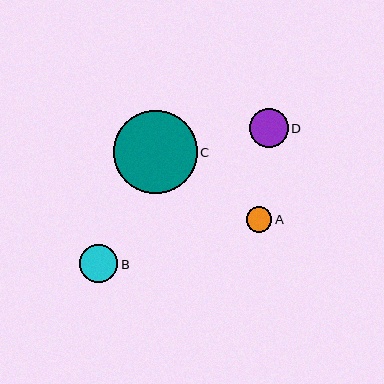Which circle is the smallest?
Circle A is the smallest with a size of approximately 25 pixels.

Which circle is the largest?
Circle C is the largest with a size of approximately 83 pixels.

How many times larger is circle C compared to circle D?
Circle C is approximately 2.1 times the size of circle D.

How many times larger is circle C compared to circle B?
Circle C is approximately 2.2 times the size of circle B.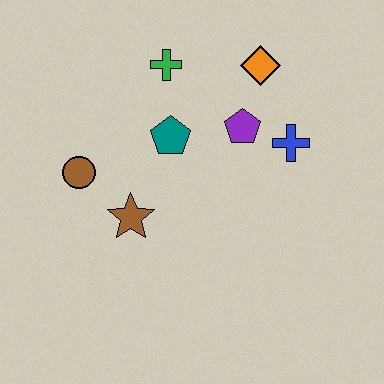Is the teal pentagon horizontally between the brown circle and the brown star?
No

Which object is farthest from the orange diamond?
The brown circle is farthest from the orange diamond.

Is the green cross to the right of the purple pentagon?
No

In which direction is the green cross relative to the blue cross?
The green cross is to the left of the blue cross.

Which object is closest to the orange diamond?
The purple pentagon is closest to the orange diamond.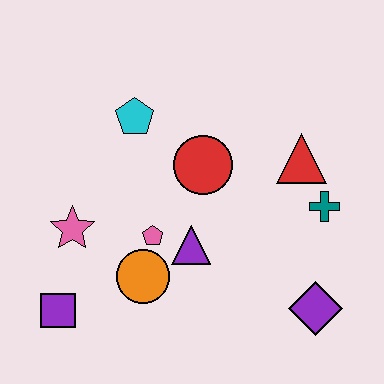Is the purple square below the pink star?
Yes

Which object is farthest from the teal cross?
The purple square is farthest from the teal cross.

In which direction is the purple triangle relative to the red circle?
The purple triangle is below the red circle.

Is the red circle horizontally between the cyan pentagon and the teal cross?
Yes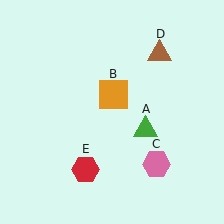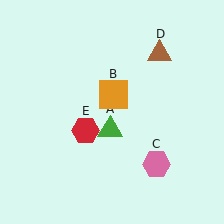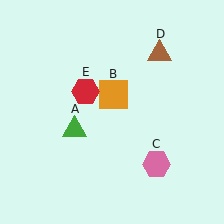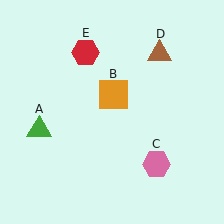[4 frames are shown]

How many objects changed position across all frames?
2 objects changed position: green triangle (object A), red hexagon (object E).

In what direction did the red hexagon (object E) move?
The red hexagon (object E) moved up.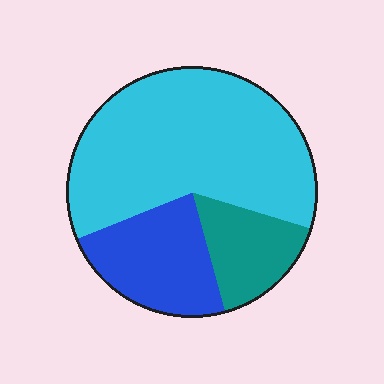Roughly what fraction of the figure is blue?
Blue covers roughly 25% of the figure.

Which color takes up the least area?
Teal, at roughly 15%.